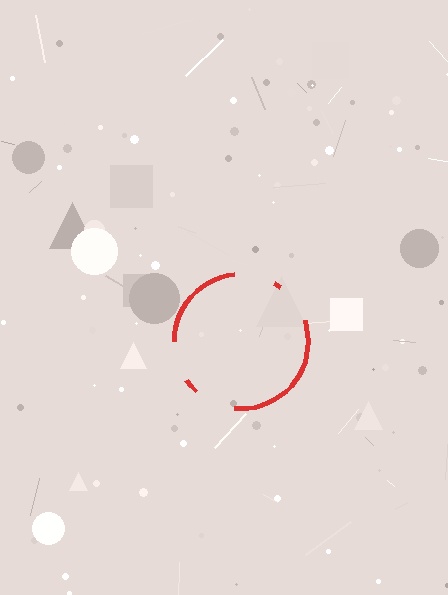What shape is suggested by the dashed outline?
The dashed outline suggests a circle.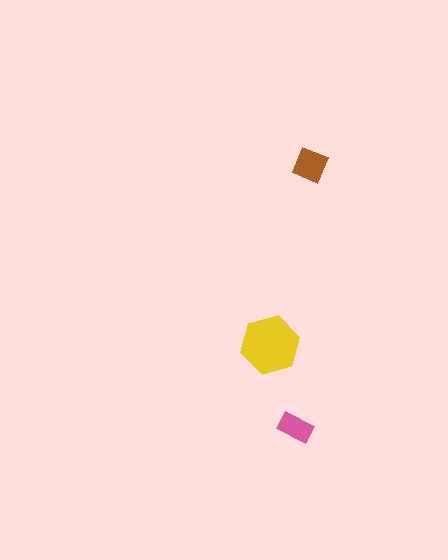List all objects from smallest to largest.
The pink rectangle, the brown diamond, the yellow hexagon.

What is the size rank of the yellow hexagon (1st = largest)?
1st.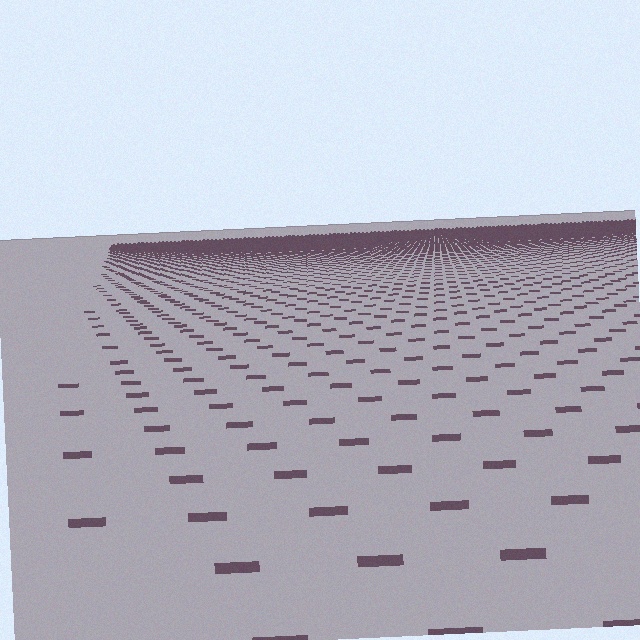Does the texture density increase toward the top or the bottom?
Density increases toward the top.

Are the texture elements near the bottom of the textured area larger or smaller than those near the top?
Larger. Near the bottom, elements are closer to the viewer and appear at a bigger on-screen size.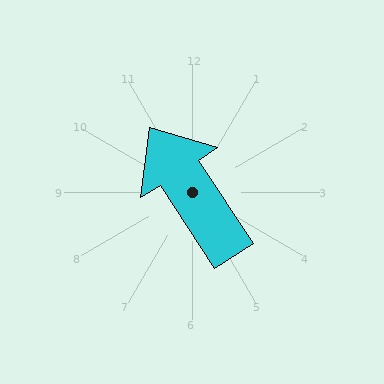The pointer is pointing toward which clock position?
Roughly 11 o'clock.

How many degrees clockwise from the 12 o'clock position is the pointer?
Approximately 327 degrees.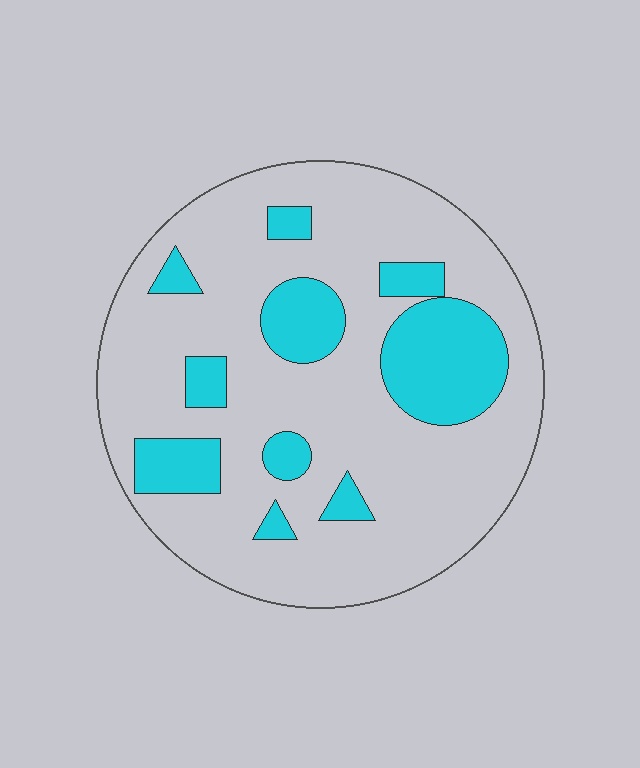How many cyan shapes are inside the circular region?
10.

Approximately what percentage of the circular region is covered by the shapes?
Approximately 25%.